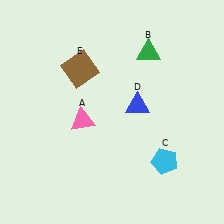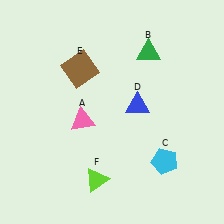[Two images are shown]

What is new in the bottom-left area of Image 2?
A lime triangle (F) was added in the bottom-left area of Image 2.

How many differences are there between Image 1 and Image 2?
There is 1 difference between the two images.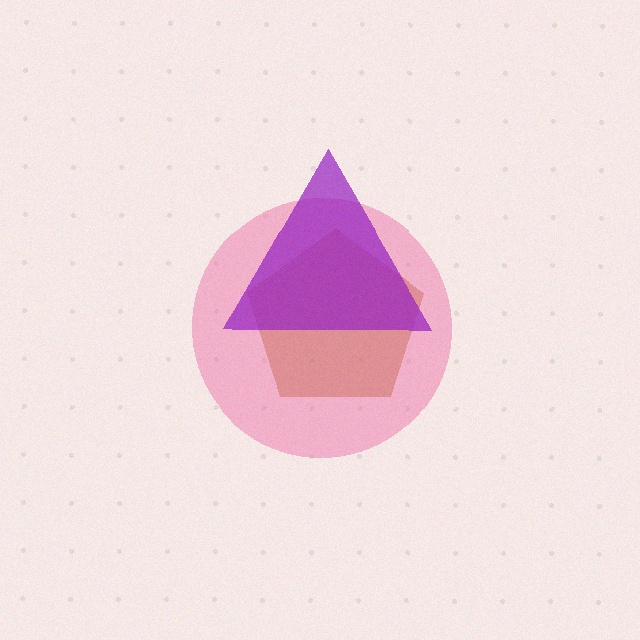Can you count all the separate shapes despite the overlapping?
Yes, there are 3 separate shapes.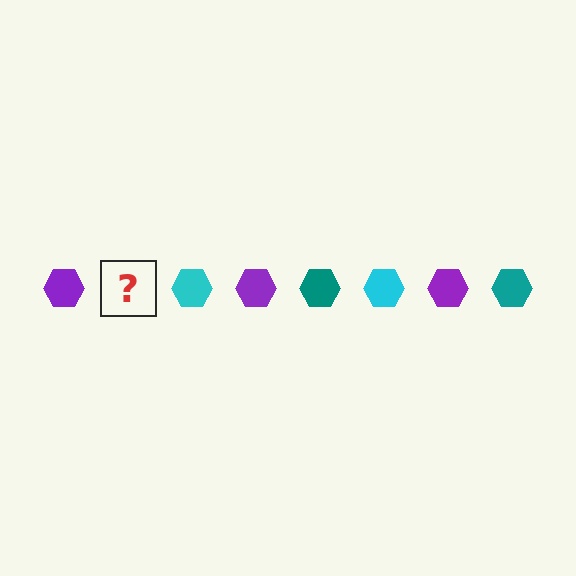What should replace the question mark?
The question mark should be replaced with a teal hexagon.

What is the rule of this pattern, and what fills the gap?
The rule is that the pattern cycles through purple, teal, cyan hexagons. The gap should be filled with a teal hexagon.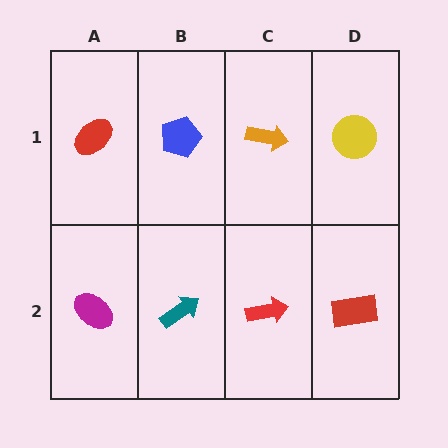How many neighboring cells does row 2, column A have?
2.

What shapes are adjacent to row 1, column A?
A magenta ellipse (row 2, column A), a blue pentagon (row 1, column B).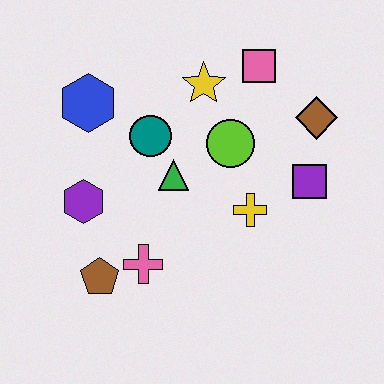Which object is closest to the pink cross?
The brown pentagon is closest to the pink cross.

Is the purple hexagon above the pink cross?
Yes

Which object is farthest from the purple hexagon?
The brown diamond is farthest from the purple hexagon.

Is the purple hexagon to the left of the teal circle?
Yes